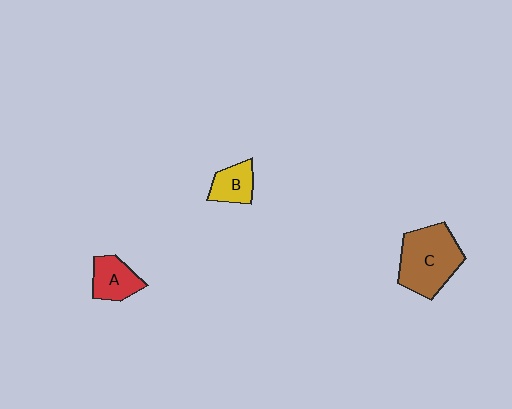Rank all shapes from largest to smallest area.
From largest to smallest: C (brown), A (red), B (yellow).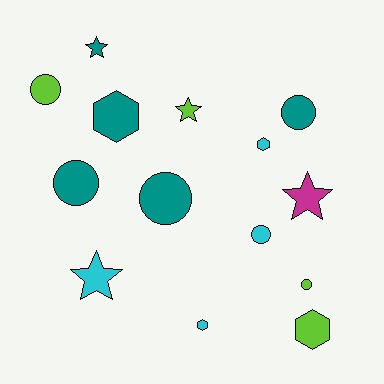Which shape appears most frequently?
Circle, with 6 objects.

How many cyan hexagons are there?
There are 2 cyan hexagons.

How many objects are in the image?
There are 14 objects.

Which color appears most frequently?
Teal, with 5 objects.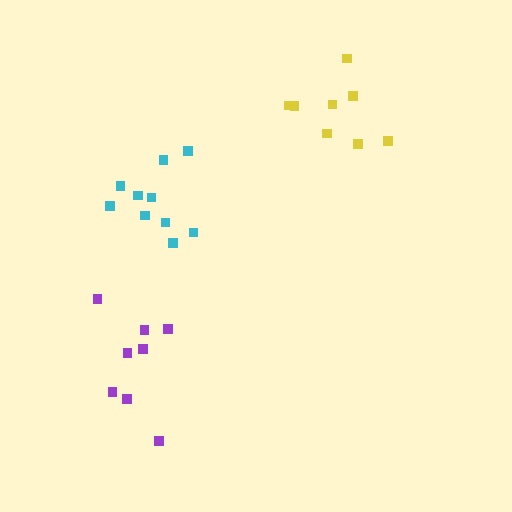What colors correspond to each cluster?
The clusters are colored: yellow, cyan, purple.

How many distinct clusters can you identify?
There are 3 distinct clusters.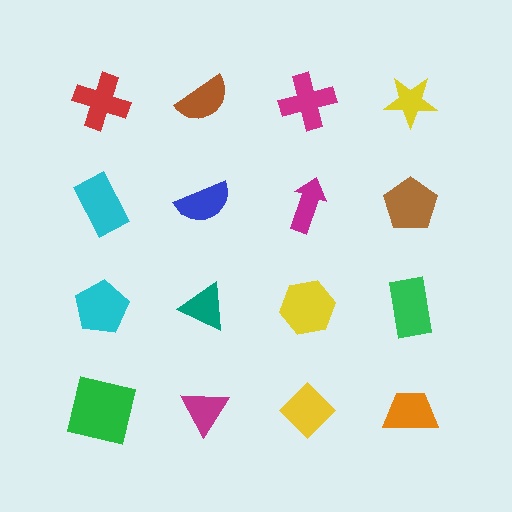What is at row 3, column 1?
A cyan pentagon.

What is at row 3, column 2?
A teal triangle.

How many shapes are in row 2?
4 shapes.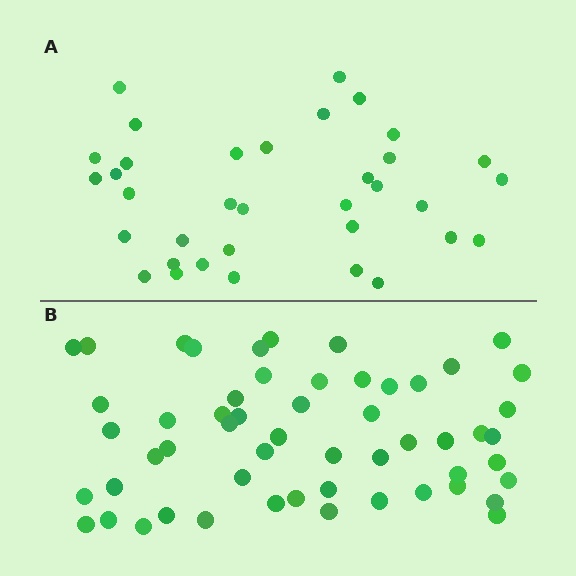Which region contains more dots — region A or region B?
Region B (the bottom region) has more dots.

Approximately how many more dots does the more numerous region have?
Region B has approximately 20 more dots than region A.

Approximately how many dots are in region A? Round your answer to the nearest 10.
About 40 dots. (The exact count is 35, which rounds to 40.)